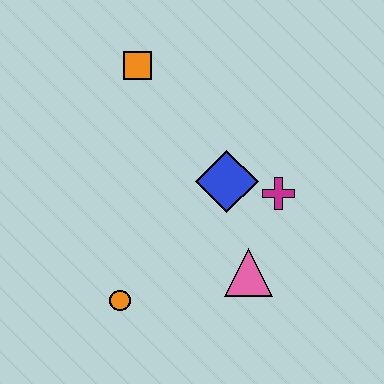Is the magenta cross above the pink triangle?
Yes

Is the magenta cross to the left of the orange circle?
No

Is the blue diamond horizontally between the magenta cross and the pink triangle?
No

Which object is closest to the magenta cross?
The blue diamond is closest to the magenta cross.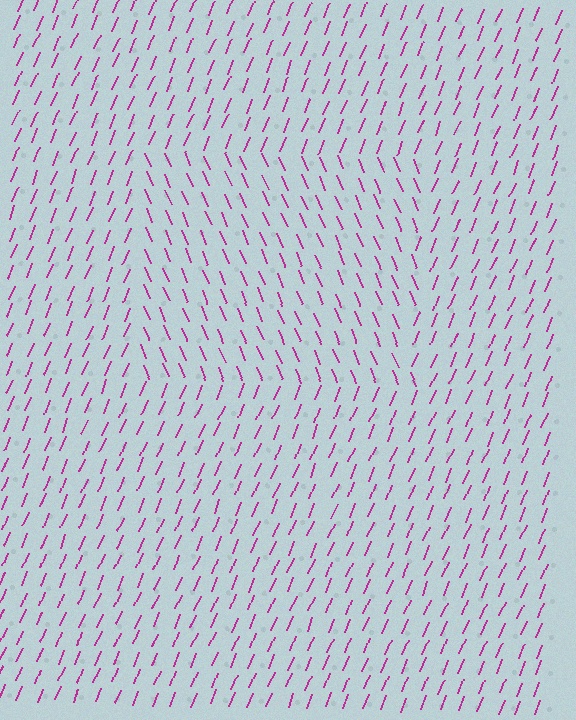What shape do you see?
I see a rectangle.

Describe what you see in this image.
The image is filled with small magenta line segments. A rectangle region in the image has lines oriented differently from the surrounding lines, creating a visible texture boundary.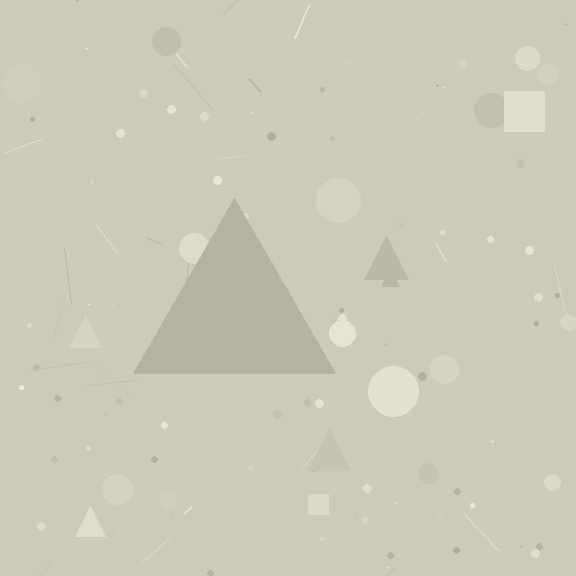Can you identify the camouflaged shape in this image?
The camouflaged shape is a triangle.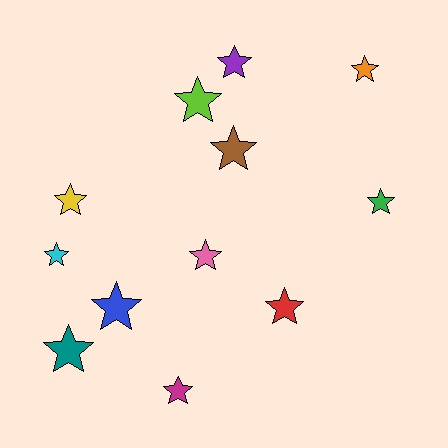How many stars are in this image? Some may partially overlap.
There are 12 stars.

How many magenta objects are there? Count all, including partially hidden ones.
There is 1 magenta object.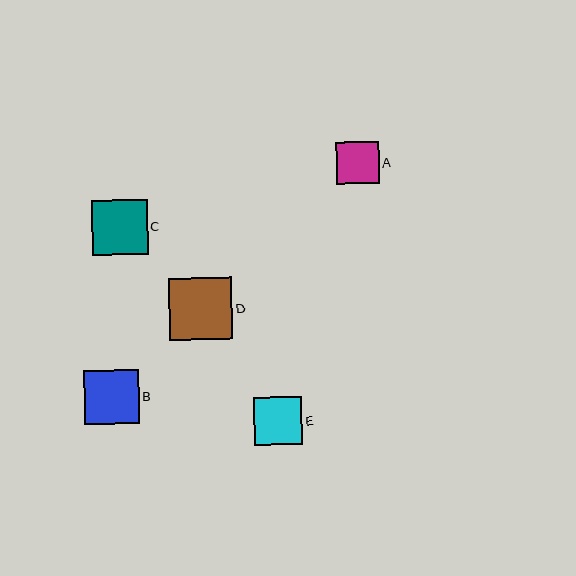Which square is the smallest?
Square A is the smallest with a size of approximately 43 pixels.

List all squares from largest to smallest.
From largest to smallest: D, C, B, E, A.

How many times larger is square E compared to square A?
Square E is approximately 1.1 times the size of square A.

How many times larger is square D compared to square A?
Square D is approximately 1.5 times the size of square A.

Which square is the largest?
Square D is the largest with a size of approximately 63 pixels.